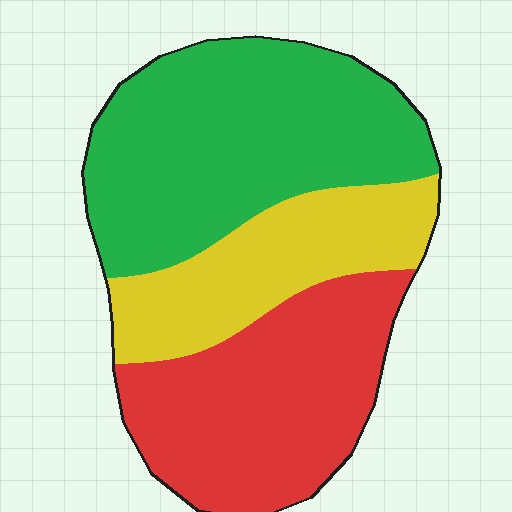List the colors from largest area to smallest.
From largest to smallest: green, red, yellow.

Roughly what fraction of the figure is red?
Red covers around 35% of the figure.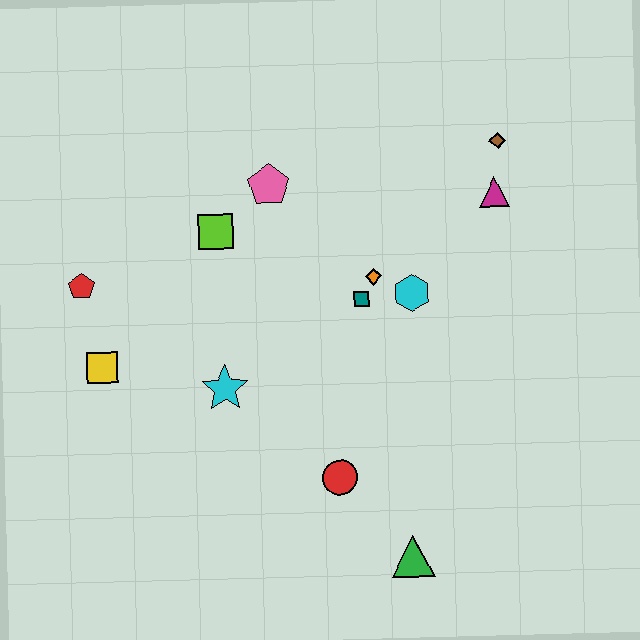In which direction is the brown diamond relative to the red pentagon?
The brown diamond is to the right of the red pentagon.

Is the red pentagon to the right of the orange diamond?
No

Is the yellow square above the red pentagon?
No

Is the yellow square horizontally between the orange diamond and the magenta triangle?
No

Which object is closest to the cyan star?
The yellow square is closest to the cyan star.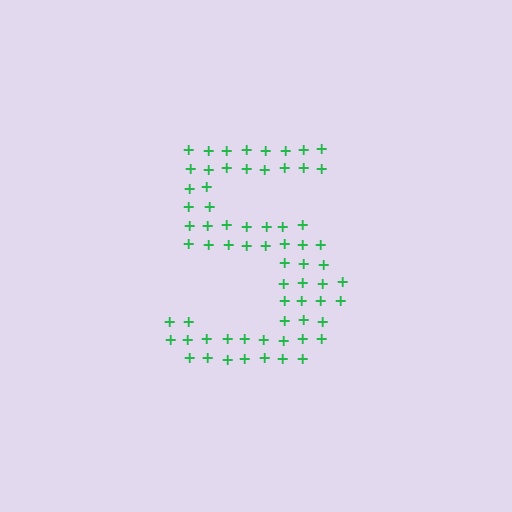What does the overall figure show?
The overall figure shows the digit 5.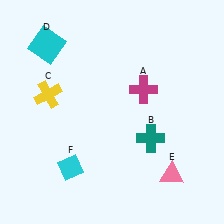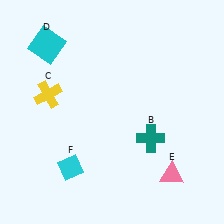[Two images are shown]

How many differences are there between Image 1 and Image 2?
There is 1 difference between the two images.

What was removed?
The magenta cross (A) was removed in Image 2.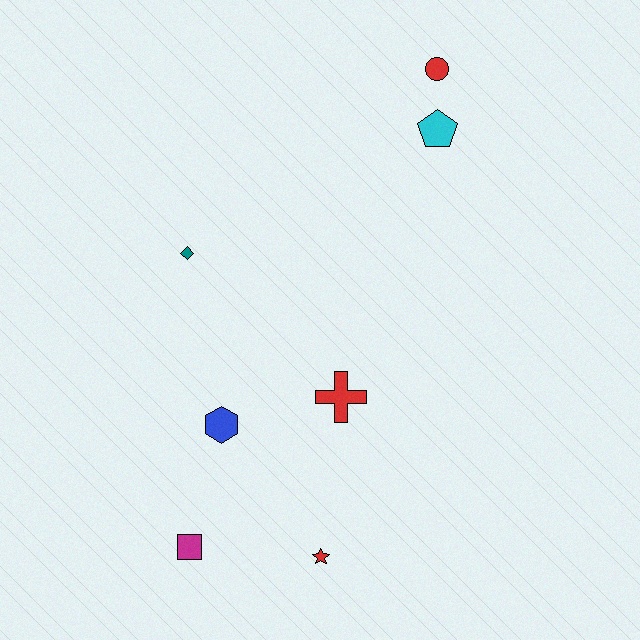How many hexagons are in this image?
There is 1 hexagon.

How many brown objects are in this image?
There are no brown objects.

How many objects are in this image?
There are 7 objects.